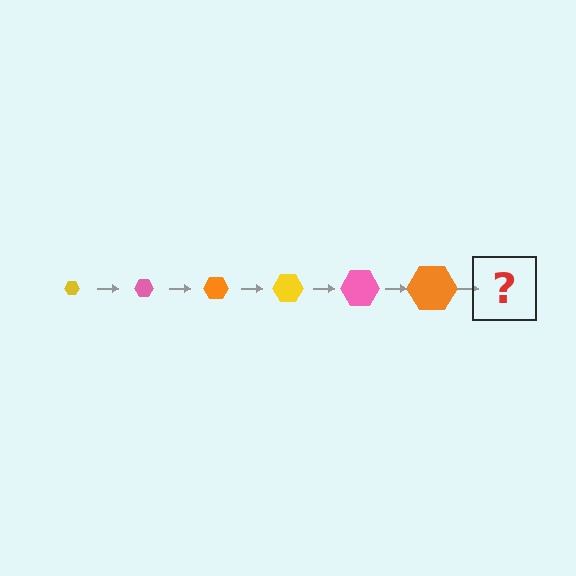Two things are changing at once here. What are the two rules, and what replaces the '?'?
The two rules are that the hexagon grows larger each step and the color cycles through yellow, pink, and orange. The '?' should be a yellow hexagon, larger than the previous one.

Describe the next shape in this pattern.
It should be a yellow hexagon, larger than the previous one.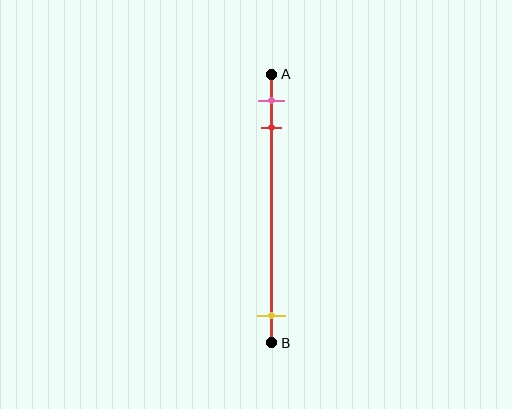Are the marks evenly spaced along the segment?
No, the marks are not evenly spaced.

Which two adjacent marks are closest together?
The pink and red marks are the closest adjacent pair.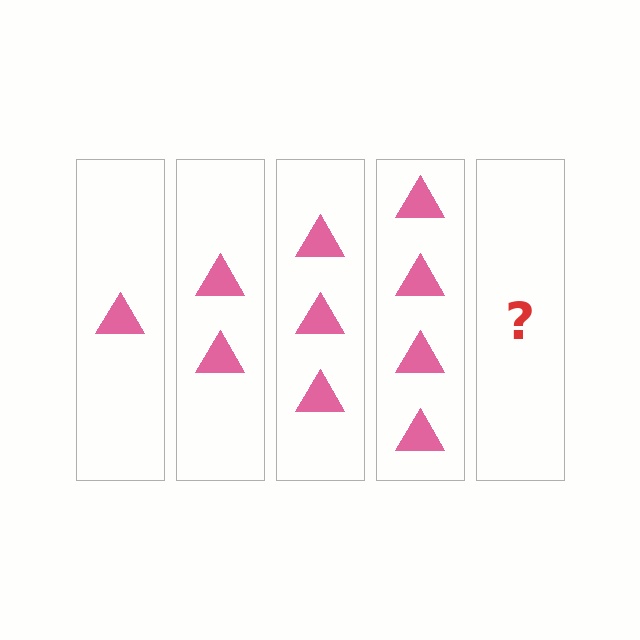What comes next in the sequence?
The next element should be 5 triangles.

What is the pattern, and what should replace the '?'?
The pattern is that each step adds one more triangle. The '?' should be 5 triangles.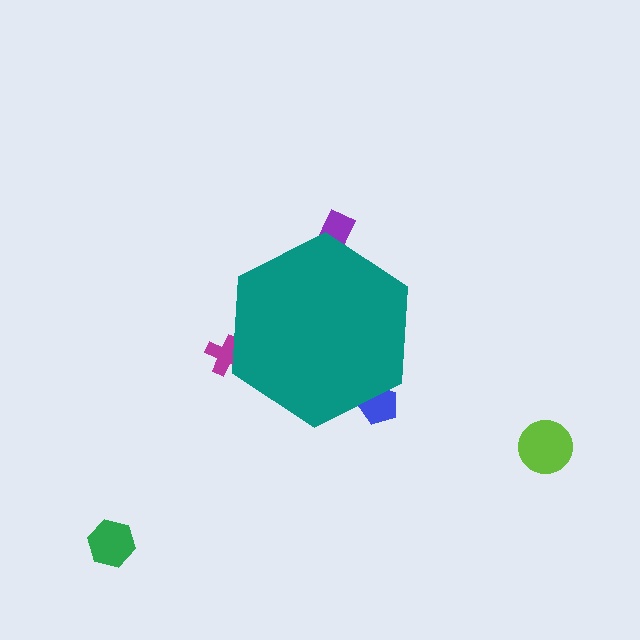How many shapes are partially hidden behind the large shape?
3 shapes are partially hidden.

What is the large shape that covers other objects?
A teal hexagon.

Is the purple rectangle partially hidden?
Yes, the purple rectangle is partially hidden behind the teal hexagon.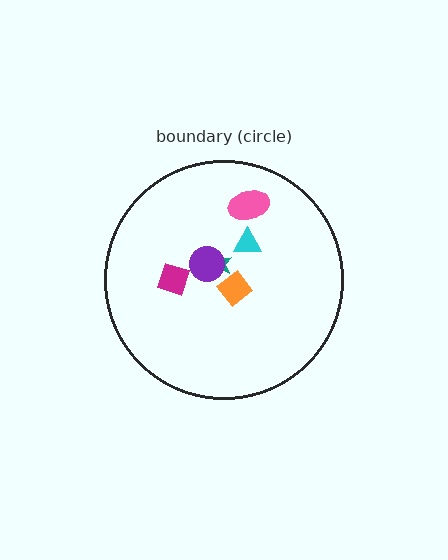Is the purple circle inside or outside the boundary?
Inside.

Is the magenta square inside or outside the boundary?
Inside.